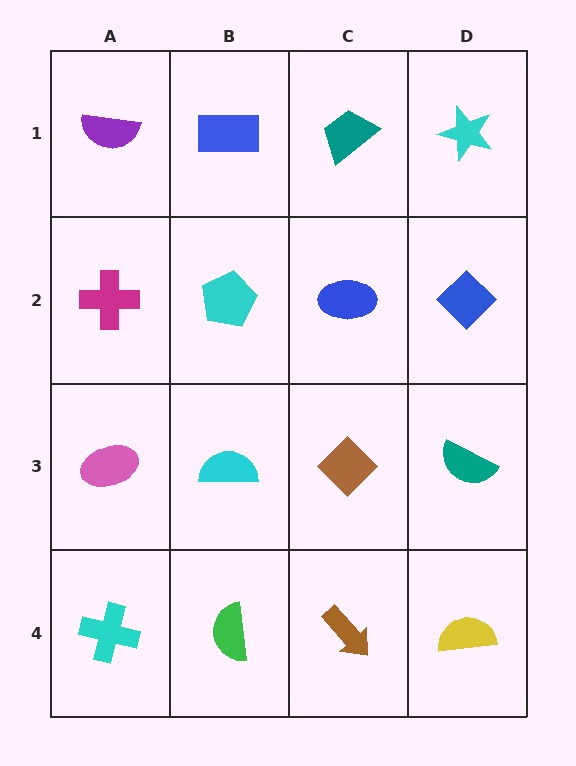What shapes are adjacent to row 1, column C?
A blue ellipse (row 2, column C), a blue rectangle (row 1, column B), a cyan star (row 1, column D).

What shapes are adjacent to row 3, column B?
A cyan pentagon (row 2, column B), a green semicircle (row 4, column B), a pink ellipse (row 3, column A), a brown diamond (row 3, column C).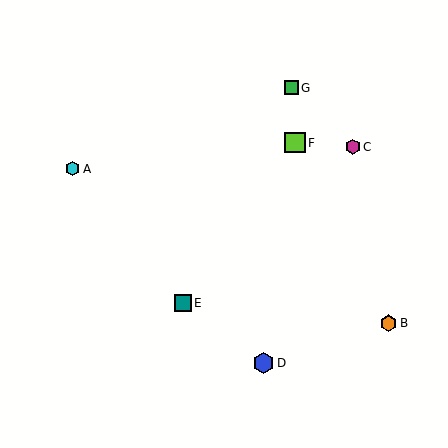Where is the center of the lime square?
The center of the lime square is at (295, 143).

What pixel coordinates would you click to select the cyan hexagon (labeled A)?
Click at (73, 169) to select the cyan hexagon A.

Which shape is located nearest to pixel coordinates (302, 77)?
The green square (labeled G) at (291, 88) is nearest to that location.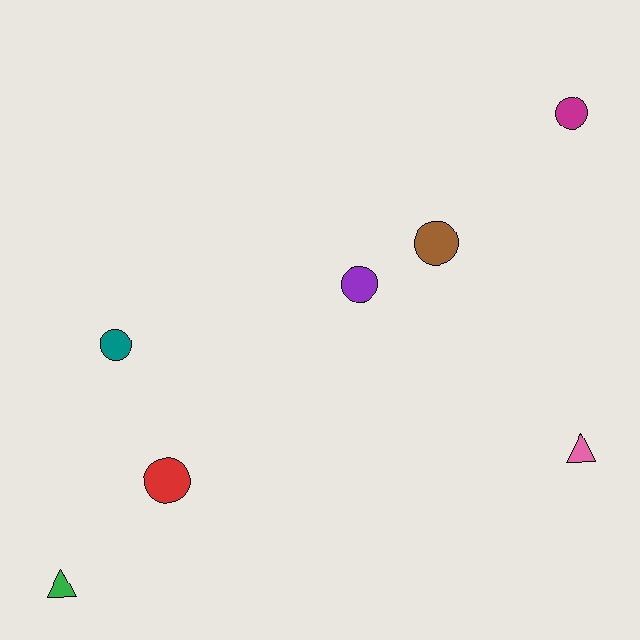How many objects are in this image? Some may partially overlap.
There are 7 objects.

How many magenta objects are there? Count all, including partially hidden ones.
There is 1 magenta object.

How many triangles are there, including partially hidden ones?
There are 2 triangles.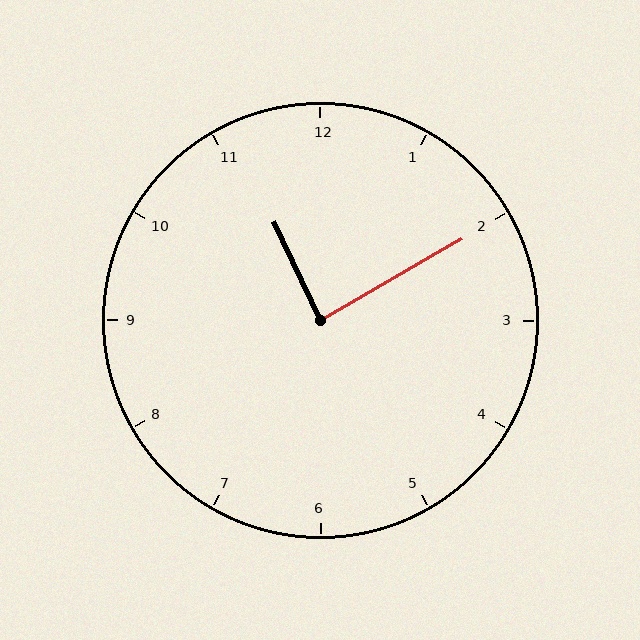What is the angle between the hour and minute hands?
Approximately 85 degrees.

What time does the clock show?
11:10.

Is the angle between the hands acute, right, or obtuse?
It is right.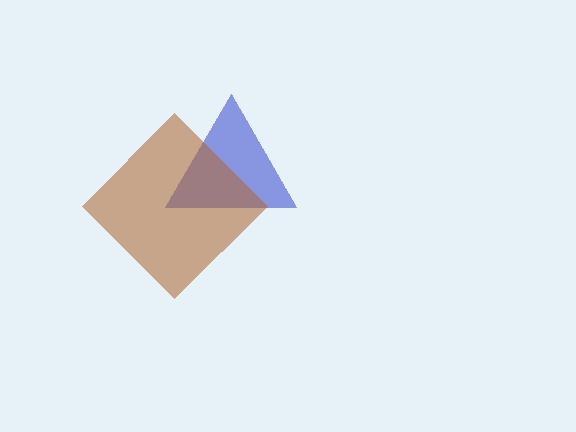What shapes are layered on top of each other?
The layered shapes are: a blue triangle, a brown diamond.